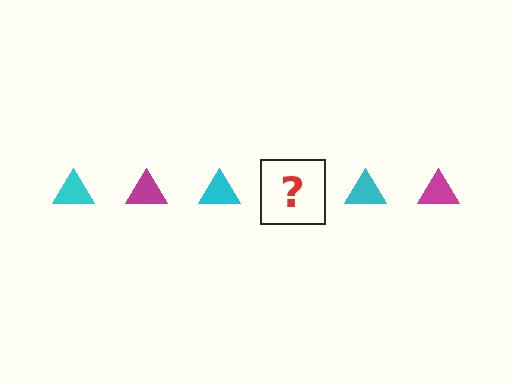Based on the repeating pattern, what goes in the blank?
The blank should be a magenta triangle.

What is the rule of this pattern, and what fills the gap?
The rule is that the pattern cycles through cyan, magenta triangles. The gap should be filled with a magenta triangle.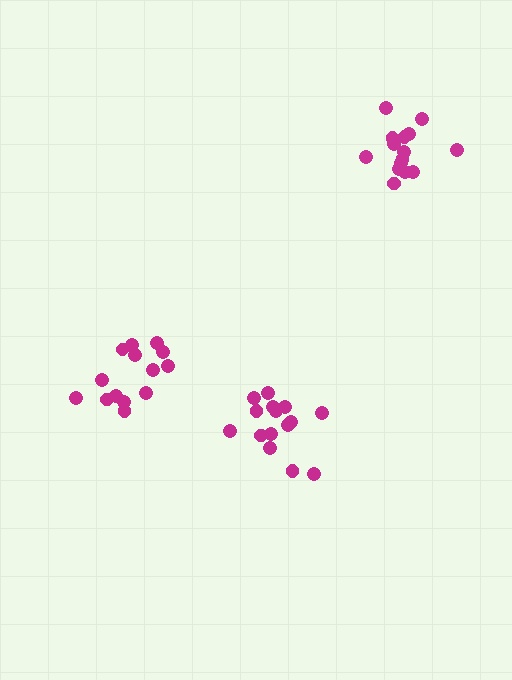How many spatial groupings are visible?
There are 3 spatial groupings.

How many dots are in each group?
Group 1: 14 dots, Group 2: 15 dots, Group 3: 16 dots (45 total).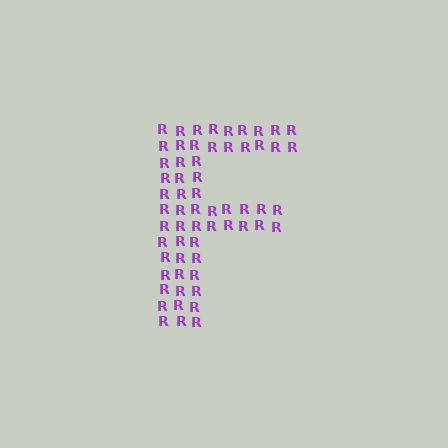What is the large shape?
The large shape is the letter F.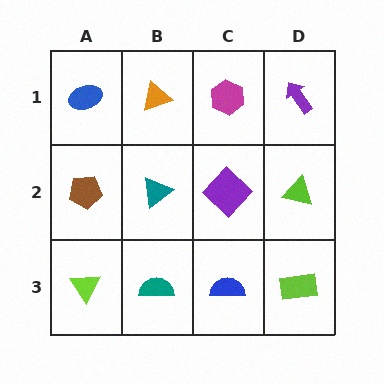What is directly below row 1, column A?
A brown pentagon.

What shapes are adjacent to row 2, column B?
An orange triangle (row 1, column B), a teal semicircle (row 3, column B), a brown pentagon (row 2, column A), a purple diamond (row 2, column C).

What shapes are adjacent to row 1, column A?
A brown pentagon (row 2, column A), an orange triangle (row 1, column B).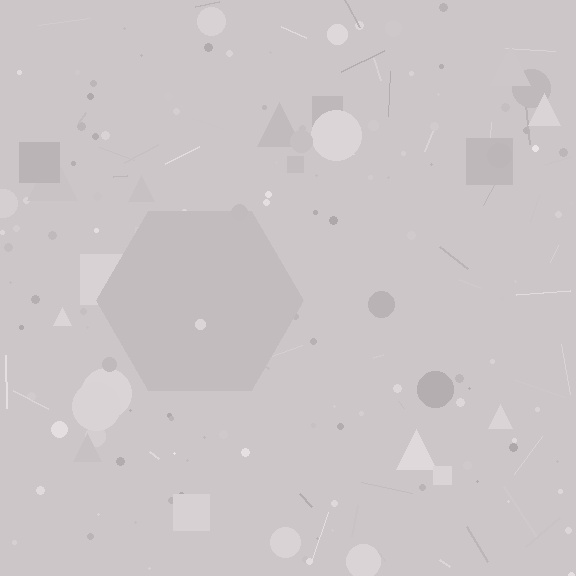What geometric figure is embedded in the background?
A hexagon is embedded in the background.